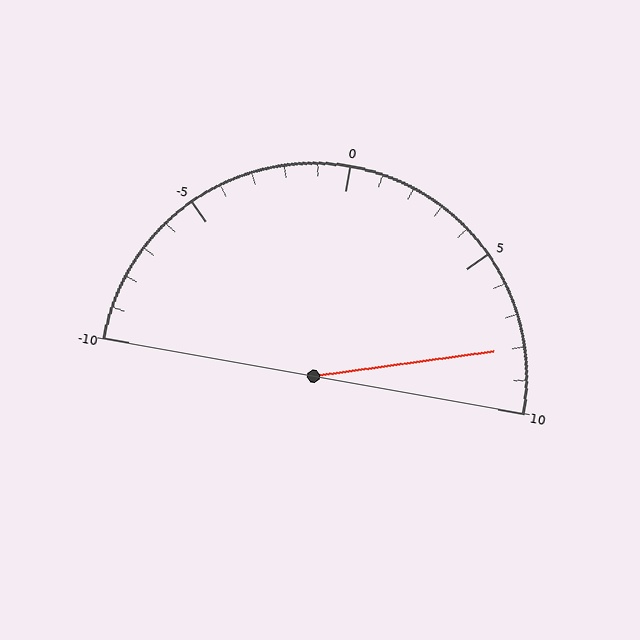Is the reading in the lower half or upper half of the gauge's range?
The reading is in the upper half of the range (-10 to 10).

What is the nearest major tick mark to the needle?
The nearest major tick mark is 10.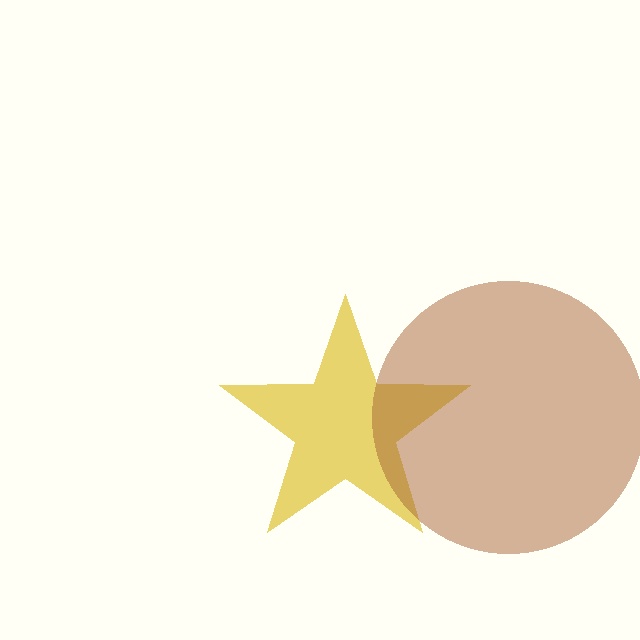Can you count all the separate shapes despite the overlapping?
Yes, there are 2 separate shapes.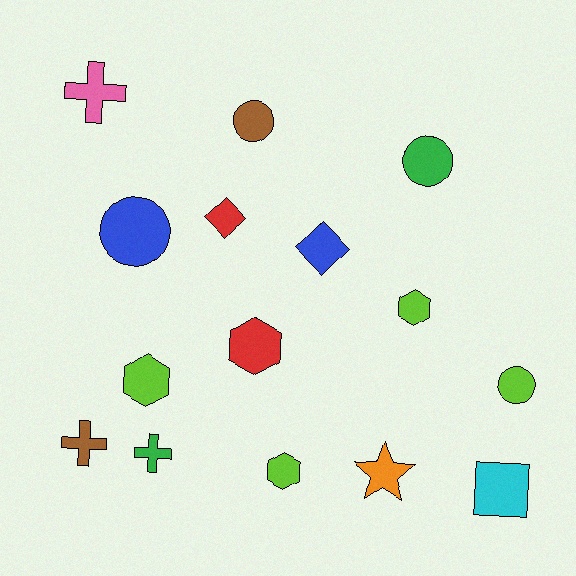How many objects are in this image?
There are 15 objects.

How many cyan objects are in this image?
There is 1 cyan object.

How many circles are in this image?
There are 4 circles.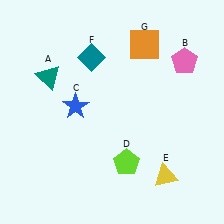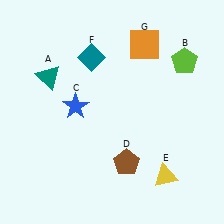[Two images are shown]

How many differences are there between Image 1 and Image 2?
There are 2 differences between the two images.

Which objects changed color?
B changed from pink to lime. D changed from lime to brown.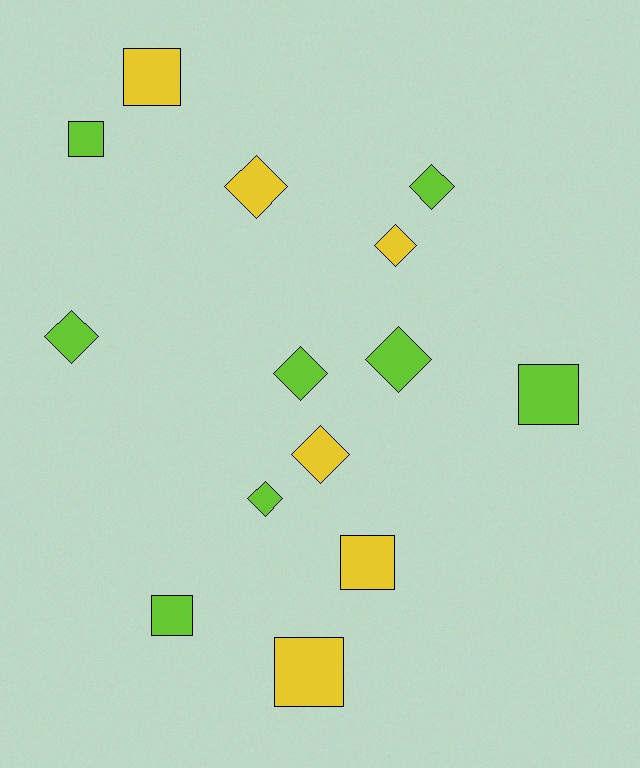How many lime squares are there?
There are 3 lime squares.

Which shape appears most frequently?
Diamond, with 8 objects.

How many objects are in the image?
There are 14 objects.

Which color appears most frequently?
Lime, with 8 objects.